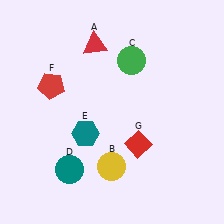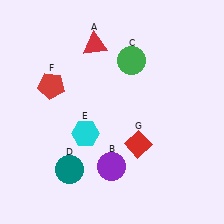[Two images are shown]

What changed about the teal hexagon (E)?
In Image 1, E is teal. In Image 2, it changed to cyan.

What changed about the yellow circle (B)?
In Image 1, B is yellow. In Image 2, it changed to purple.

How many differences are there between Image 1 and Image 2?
There are 2 differences between the two images.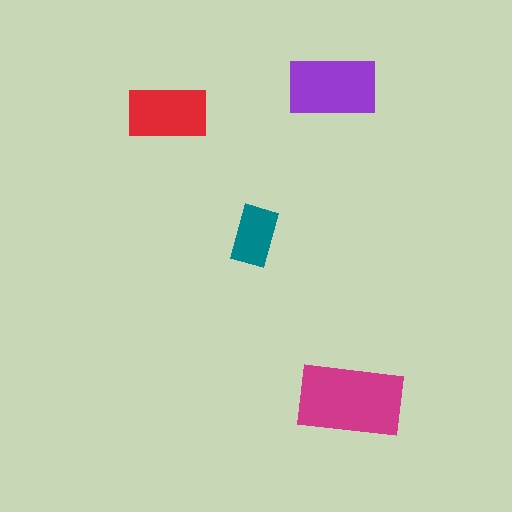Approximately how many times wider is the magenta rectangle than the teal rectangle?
About 2 times wider.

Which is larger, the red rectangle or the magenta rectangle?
The magenta one.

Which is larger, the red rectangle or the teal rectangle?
The red one.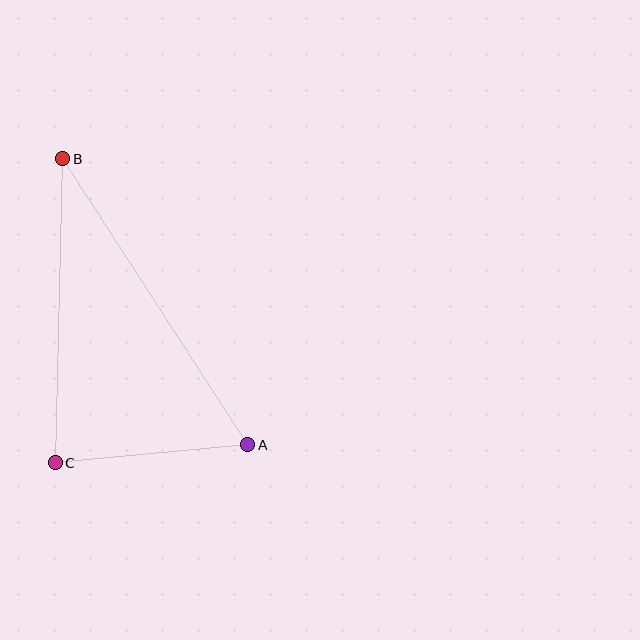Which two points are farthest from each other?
Points A and B are farthest from each other.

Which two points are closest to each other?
Points A and C are closest to each other.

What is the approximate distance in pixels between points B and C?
The distance between B and C is approximately 304 pixels.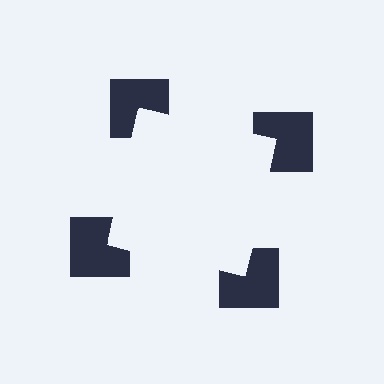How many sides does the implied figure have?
4 sides.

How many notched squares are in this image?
There are 4 — one at each vertex of the illusory square.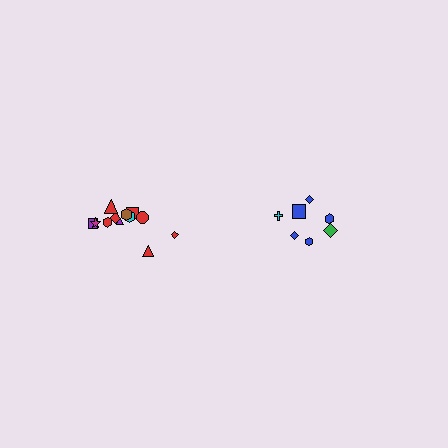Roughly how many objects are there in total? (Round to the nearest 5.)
Roughly 20 objects in total.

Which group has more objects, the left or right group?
The left group.